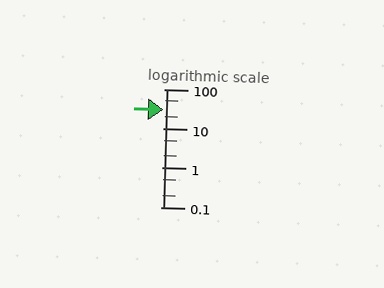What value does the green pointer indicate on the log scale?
The pointer indicates approximately 31.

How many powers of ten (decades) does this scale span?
The scale spans 3 decades, from 0.1 to 100.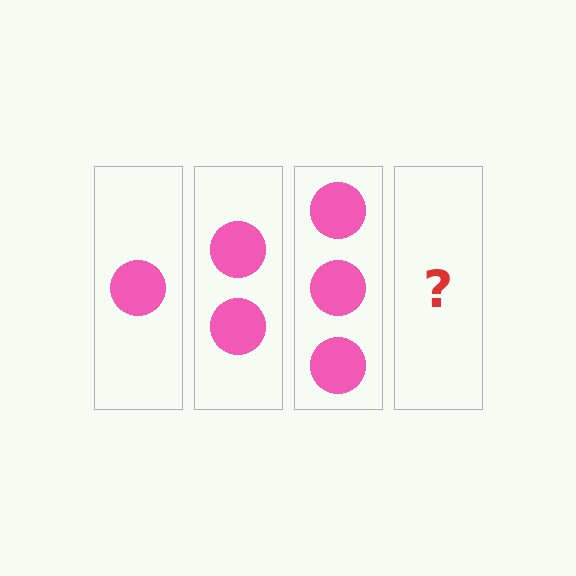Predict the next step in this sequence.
The next step is 4 circles.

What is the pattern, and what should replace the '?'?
The pattern is that each step adds one more circle. The '?' should be 4 circles.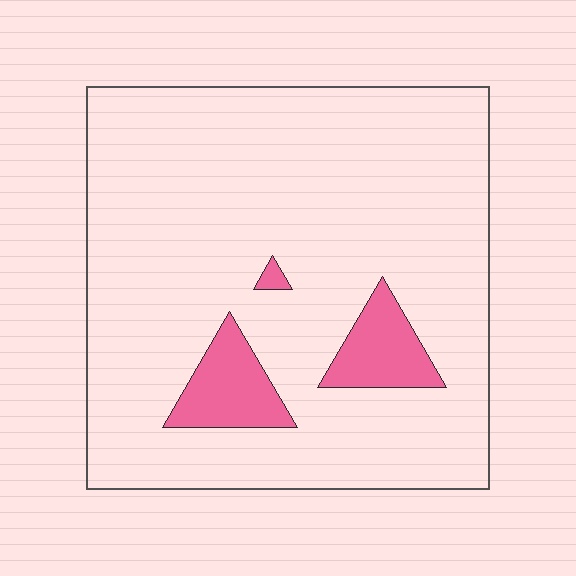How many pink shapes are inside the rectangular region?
3.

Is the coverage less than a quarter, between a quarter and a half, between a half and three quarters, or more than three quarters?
Less than a quarter.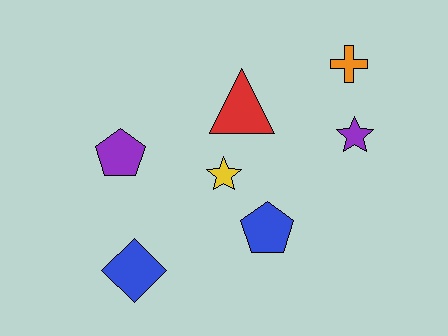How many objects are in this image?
There are 7 objects.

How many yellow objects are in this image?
There is 1 yellow object.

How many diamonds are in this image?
There is 1 diamond.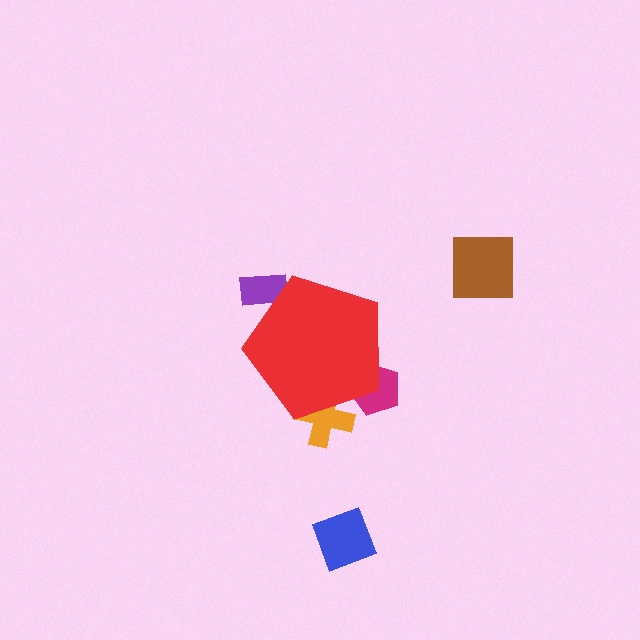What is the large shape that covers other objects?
A red pentagon.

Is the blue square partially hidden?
No, the blue square is fully visible.